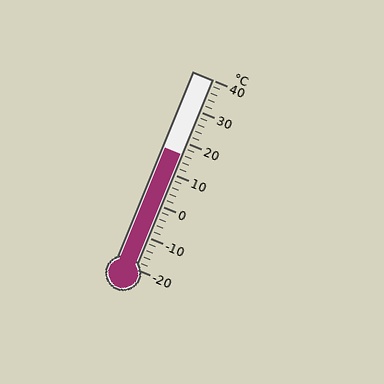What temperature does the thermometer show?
The thermometer shows approximately 16°C.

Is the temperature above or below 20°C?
The temperature is below 20°C.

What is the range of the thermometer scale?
The thermometer scale ranges from -20°C to 40°C.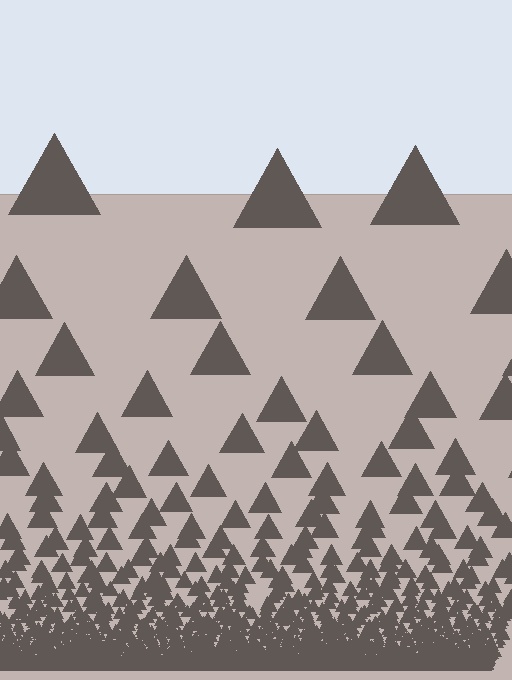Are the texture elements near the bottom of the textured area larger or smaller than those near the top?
Smaller. The gradient is inverted — elements near the bottom are smaller and denser.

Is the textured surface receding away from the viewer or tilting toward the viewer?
The surface appears to tilt toward the viewer. Texture elements get larger and sparser toward the top.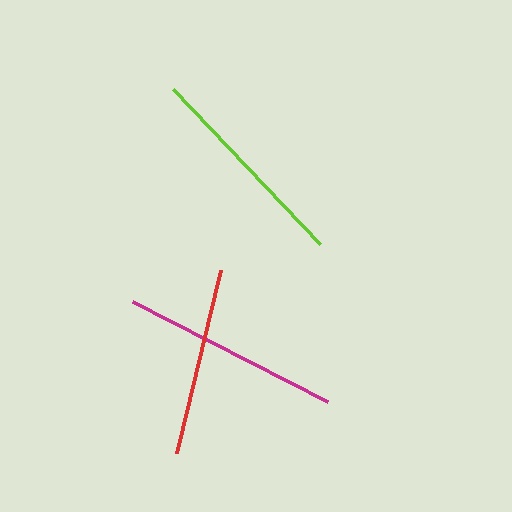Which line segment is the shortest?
The red line is the shortest at approximately 188 pixels.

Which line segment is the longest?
The magenta line is the longest at approximately 219 pixels.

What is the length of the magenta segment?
The magenta segment is approximately 219 pixels long.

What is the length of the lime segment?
The lime segment is approximately 214 pixels long.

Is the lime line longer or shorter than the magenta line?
The magenta line is longer than the lime line.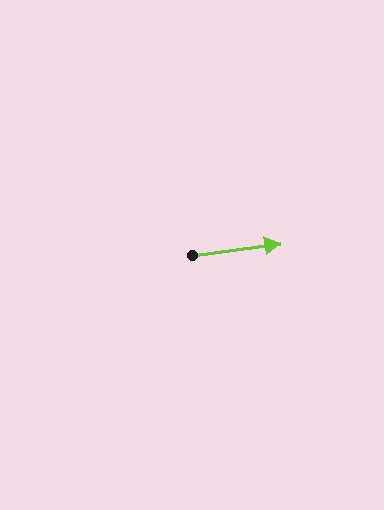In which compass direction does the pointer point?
East.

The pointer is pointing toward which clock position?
Roughly 3 o'clock.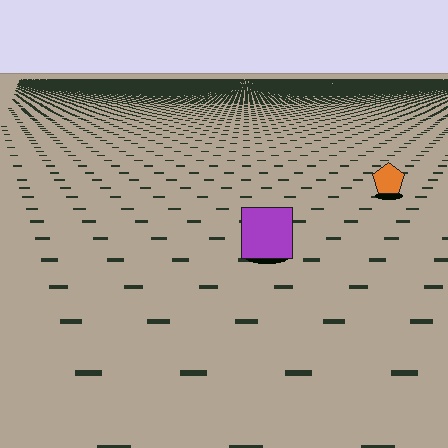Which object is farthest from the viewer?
The orange pentagon is farthest from the viewer. It appears smaller and the ground texture around it is denser.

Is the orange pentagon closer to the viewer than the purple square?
No. The purple square is closer — you can tell from the texture gradient: the ground texture is coarser near it.